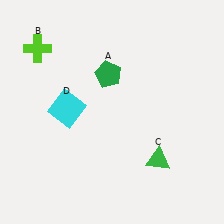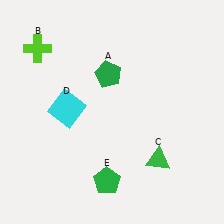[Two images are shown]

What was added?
A green pentagon (E) was added in Image 2.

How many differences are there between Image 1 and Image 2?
There is 1 difference between the two images.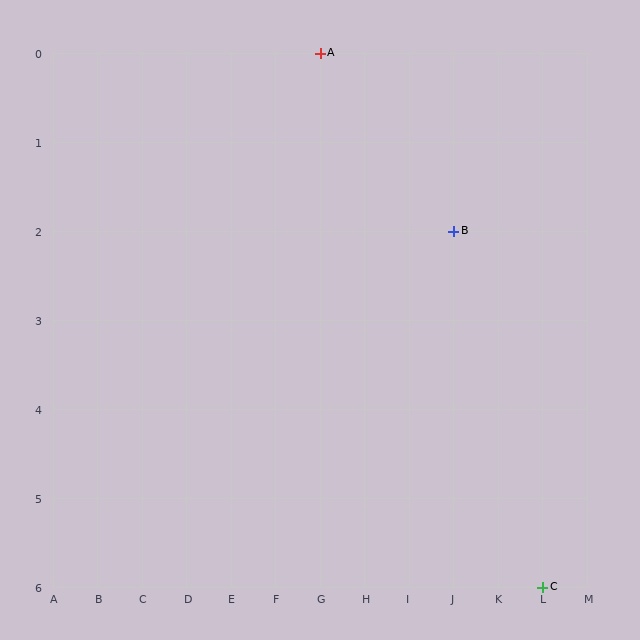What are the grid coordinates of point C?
Point C is at grid coordinates (L, 6).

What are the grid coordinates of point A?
Point A is at grid coordinates (G, 0).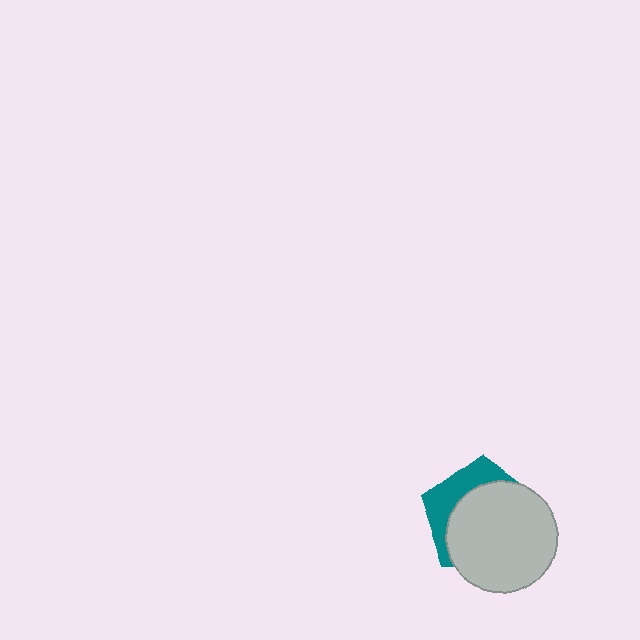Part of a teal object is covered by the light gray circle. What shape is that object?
It is a pentagon.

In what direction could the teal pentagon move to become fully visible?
The teal pentagon could move toward the upper-left. That would shift it out from behind the light gray circle entirely.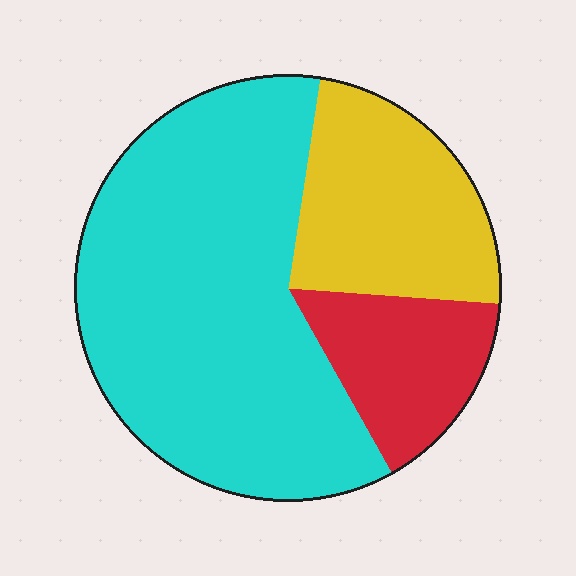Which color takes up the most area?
Cyan, at roughly 60%.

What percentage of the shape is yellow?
Yellow covers roughly 25% of the shape.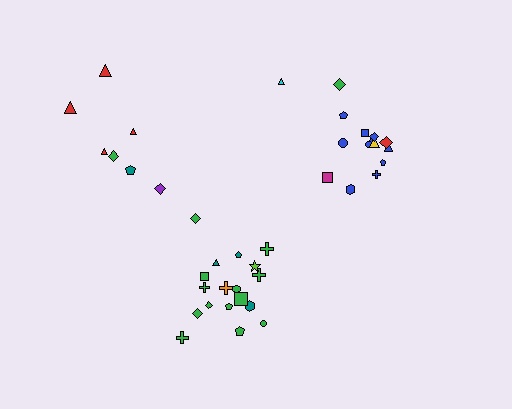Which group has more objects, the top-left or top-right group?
The top-right group.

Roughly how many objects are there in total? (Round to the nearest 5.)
Roughly 40 objects in total.